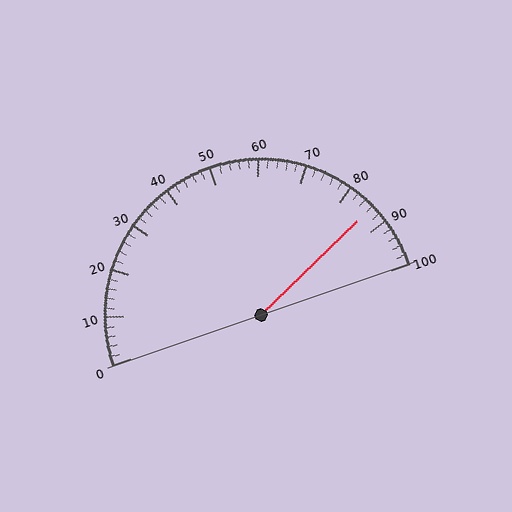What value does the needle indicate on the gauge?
The needle indicates approximately 86.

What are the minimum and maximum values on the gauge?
The gauge ranges from 0 to 100.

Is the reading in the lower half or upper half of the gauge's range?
The reading is in the upper half of the range (0 to 100).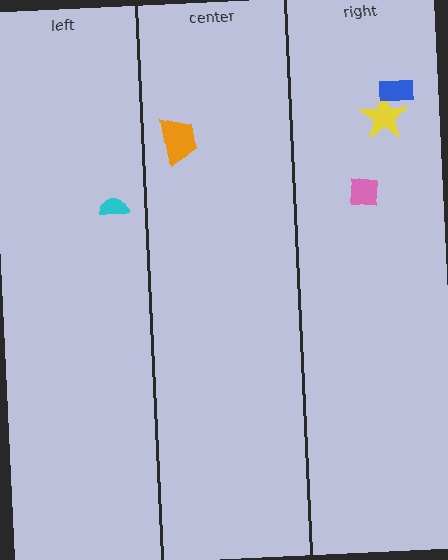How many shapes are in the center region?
1.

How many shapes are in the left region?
1.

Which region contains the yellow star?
The right region.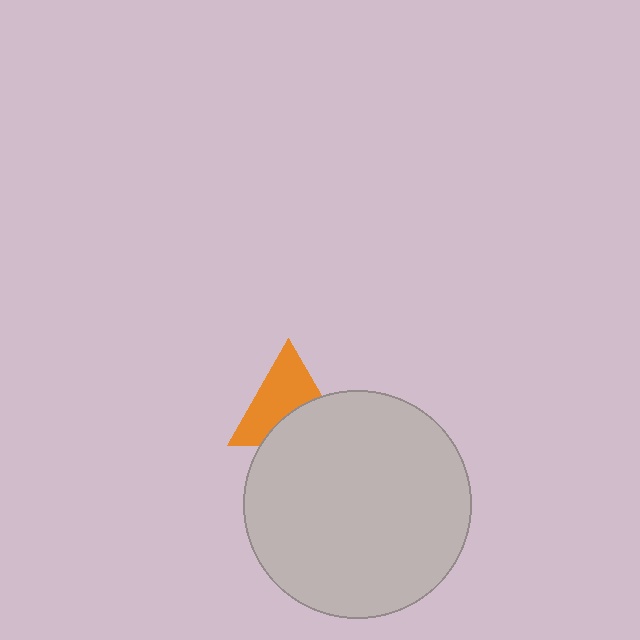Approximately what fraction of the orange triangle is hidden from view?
Roughly 40% of the orange triangle is hidden behind the light gray circle.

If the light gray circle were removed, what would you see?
You would see the complete orange triangle.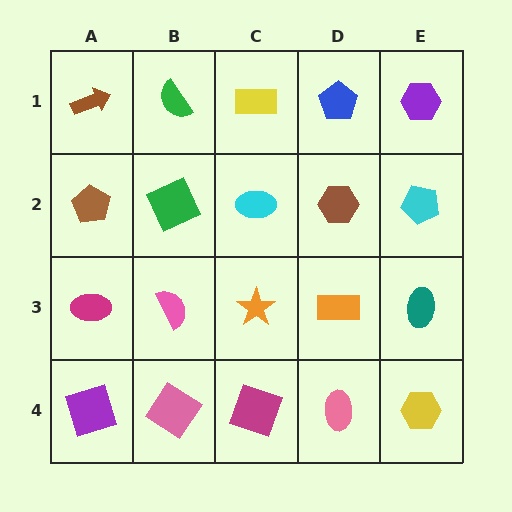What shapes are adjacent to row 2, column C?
A yellow rectangle (row 1, column C), an orange star (row 3, column C), a green square (row 2, column B), a brown hexagon (row 2, column D).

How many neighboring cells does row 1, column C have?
3.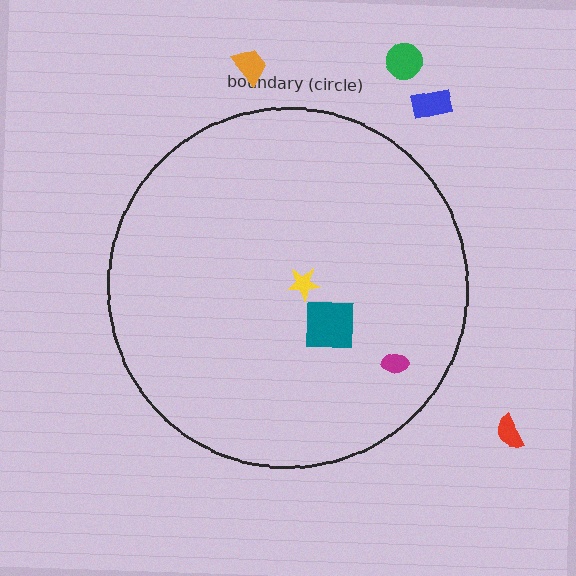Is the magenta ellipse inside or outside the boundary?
Inside.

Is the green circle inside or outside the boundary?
Outside.